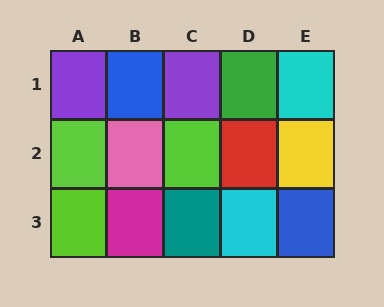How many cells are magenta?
1 cell is magenta.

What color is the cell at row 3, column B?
Magenta.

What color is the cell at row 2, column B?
Pink.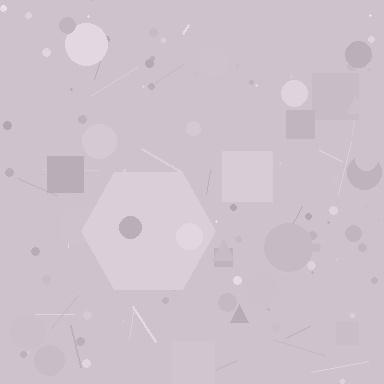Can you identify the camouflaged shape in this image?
The camouflaged shape is a hexagon.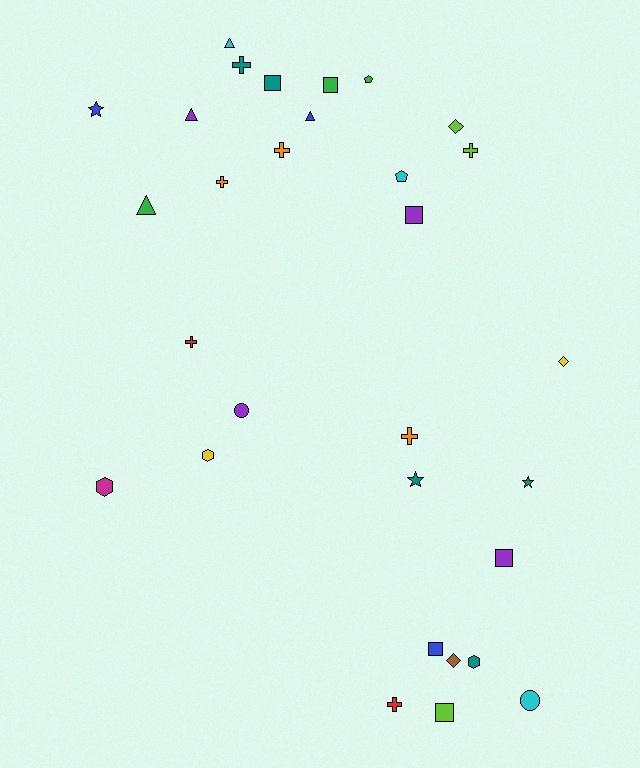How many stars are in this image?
There are 3 stars.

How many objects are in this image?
There are 30 objects.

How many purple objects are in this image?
There are 4 purple objects.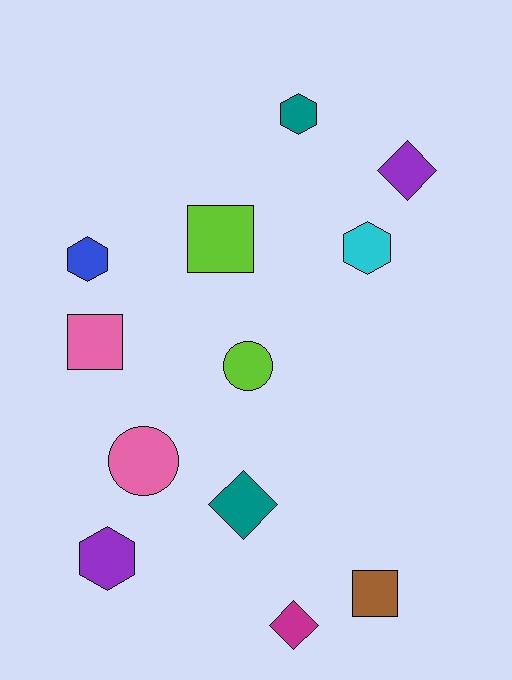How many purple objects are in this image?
There are 2 purple objects.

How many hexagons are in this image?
There are 4 hexagons.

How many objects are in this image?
There are 12 objects.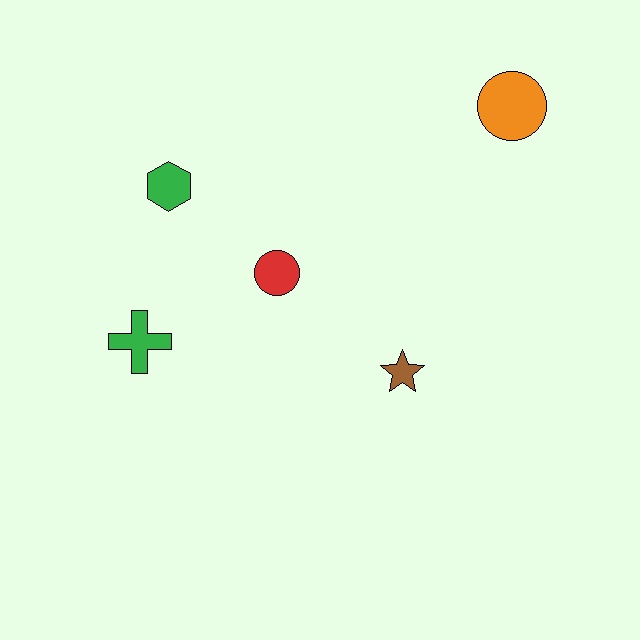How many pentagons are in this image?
There are no pentagons.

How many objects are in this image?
There are 5 objects.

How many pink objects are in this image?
There are no pink objects.